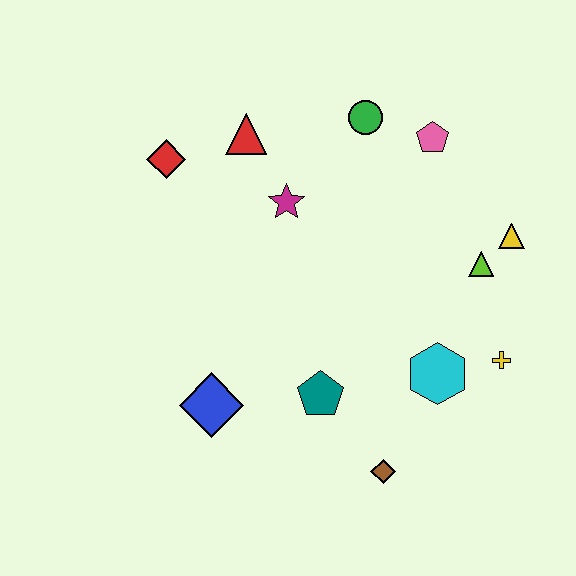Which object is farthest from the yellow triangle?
The red diamond is farthest from the yellow triangle.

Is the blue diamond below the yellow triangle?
Yes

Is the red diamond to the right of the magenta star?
No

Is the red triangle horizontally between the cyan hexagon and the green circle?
No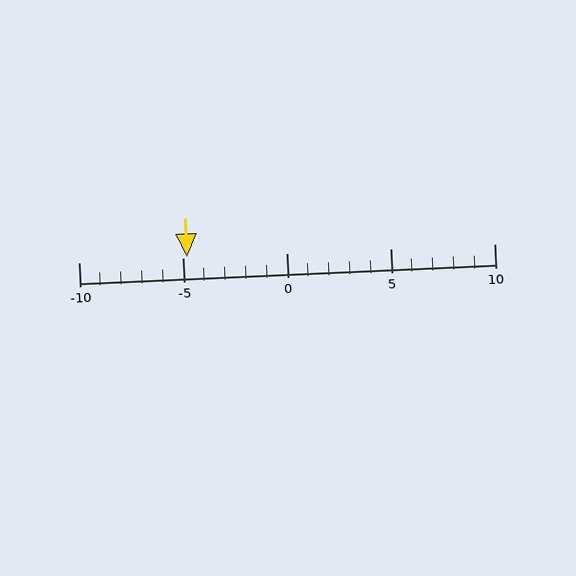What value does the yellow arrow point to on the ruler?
The yellow arrow points to approximately -5.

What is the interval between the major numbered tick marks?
The major tick marks are spaced 5 units apart.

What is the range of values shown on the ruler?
The ruler shows values from -10 to 10.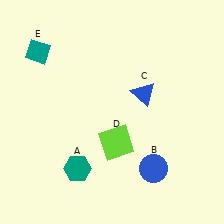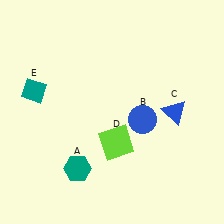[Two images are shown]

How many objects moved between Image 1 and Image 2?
3 objects moved between the two images.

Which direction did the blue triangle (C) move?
The blue triangle (C) moved right.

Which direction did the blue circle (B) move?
The blue circle (B) moved up.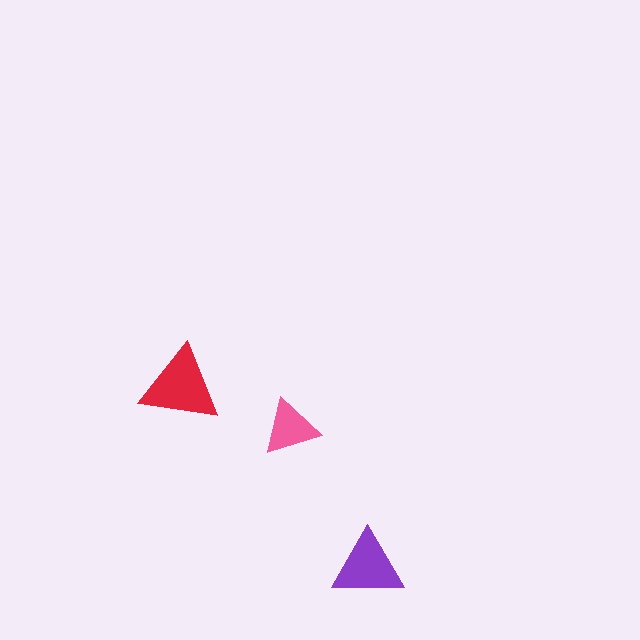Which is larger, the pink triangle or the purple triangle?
The purple one.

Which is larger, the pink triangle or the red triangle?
The red one.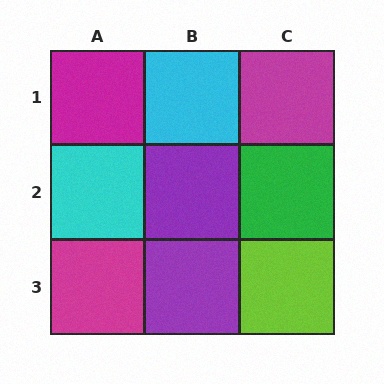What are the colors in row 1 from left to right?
Magenta, cyan, magenta.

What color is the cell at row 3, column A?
Magenta.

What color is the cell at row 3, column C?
Lime.